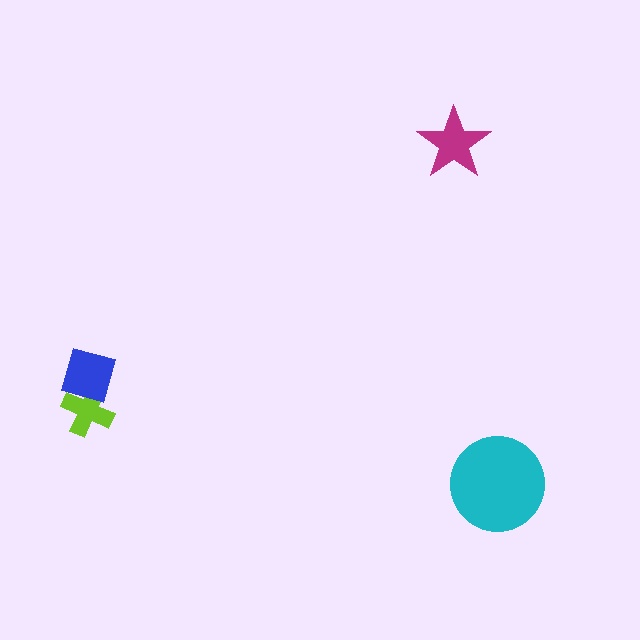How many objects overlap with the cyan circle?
0 objects overlap with the cyan circle.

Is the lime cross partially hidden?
Yes, it is partially covered by another shape.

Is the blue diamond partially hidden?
No, no other shape covers it.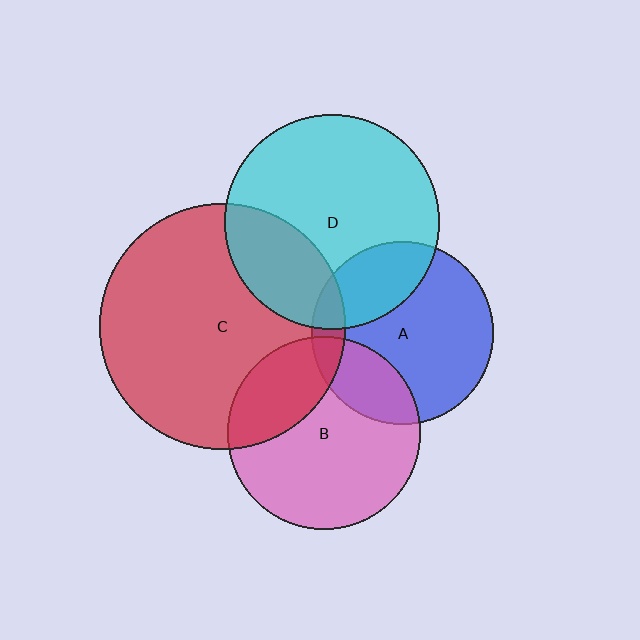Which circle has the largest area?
Circle C (red).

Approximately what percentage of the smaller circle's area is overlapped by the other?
Approximately 20%.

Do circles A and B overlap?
Yes.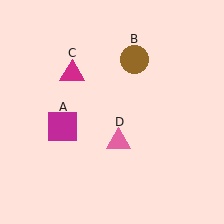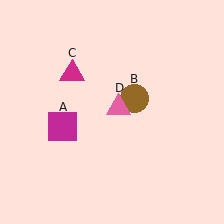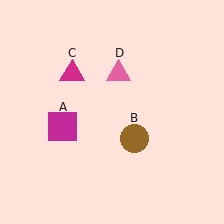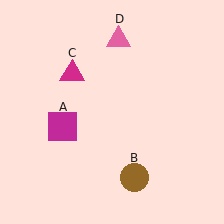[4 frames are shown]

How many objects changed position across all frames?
2 objects changed position: brown circle (object B), pink triangle (object D).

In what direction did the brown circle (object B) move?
The brown circle (object B) moved down.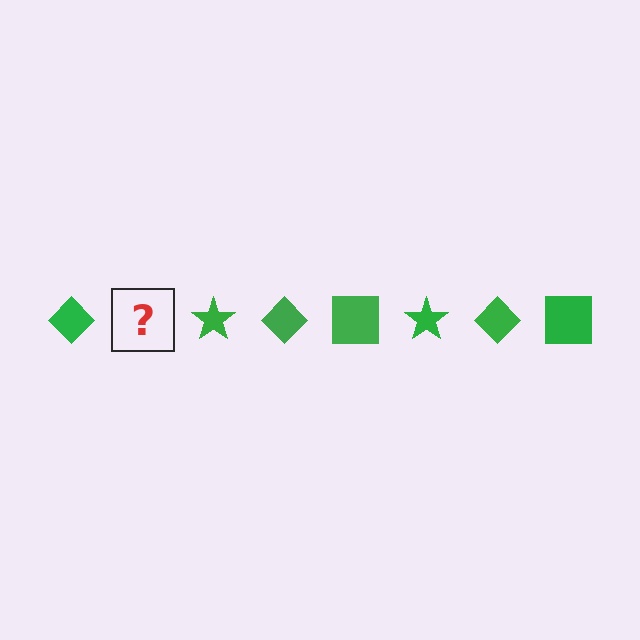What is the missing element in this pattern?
The missing element is a green square.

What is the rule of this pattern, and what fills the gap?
The rule is that the pattern cycles through diamond, square, star shapes in green. The gap should be filled with a green square.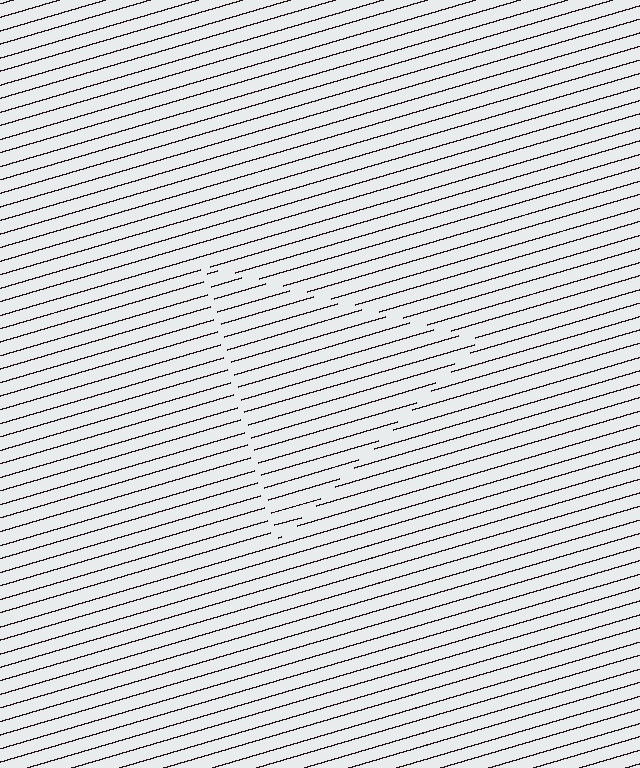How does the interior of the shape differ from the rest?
The interior of the shape contains the same grating, shifted by half a period — the contour is defined by the phase discontinuity where line-ends from the inner and outer gratings abut.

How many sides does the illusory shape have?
3 sides — the line-ends trace a triangle.